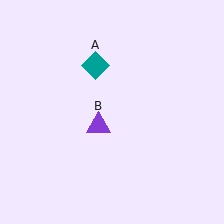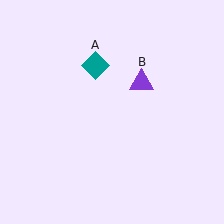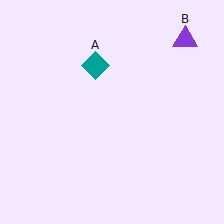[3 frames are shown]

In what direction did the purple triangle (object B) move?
The purple triangle (object B) moved up and to the right.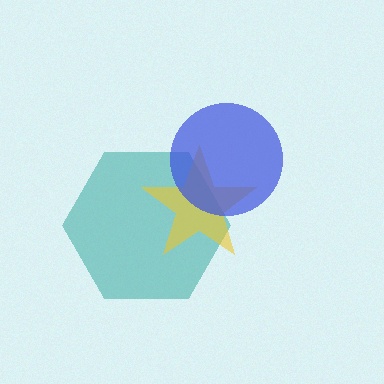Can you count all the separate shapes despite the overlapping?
Yes, there are 3 separate shapes.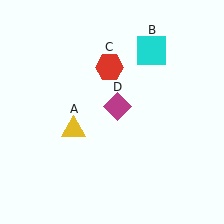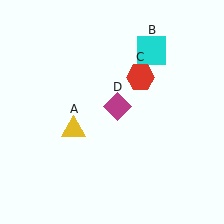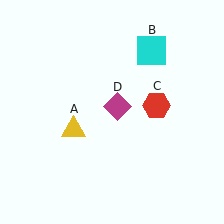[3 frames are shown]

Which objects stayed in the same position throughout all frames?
Yellow triangle (object A) and cyan square (object B) and magenta diamond (object D) remained stationary.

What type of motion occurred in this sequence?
The red hexagon (object C) rotated clockwise around the center of the scene.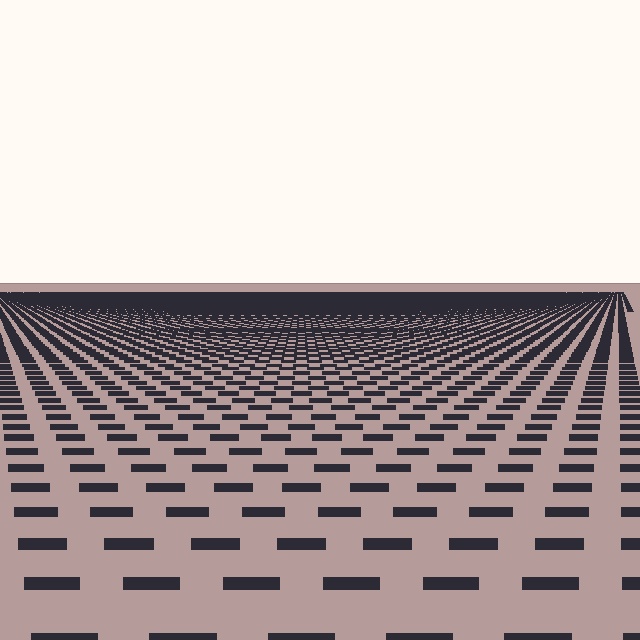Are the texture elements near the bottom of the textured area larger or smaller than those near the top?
Larger. Near the bottom, elements are closer to the viewer and appear at a bigger on-screen size.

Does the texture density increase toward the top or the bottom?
Density increases toward the top.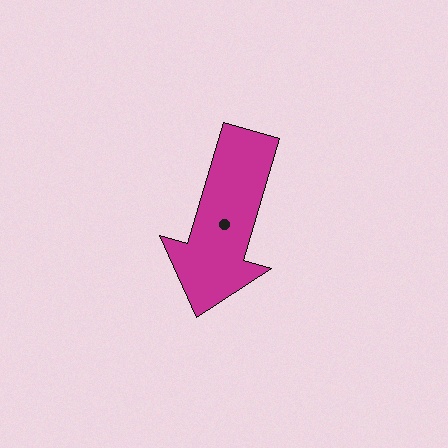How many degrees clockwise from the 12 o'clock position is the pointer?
Approximately 197 degrees.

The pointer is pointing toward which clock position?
Roughly 7 o'clock.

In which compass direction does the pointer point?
South.